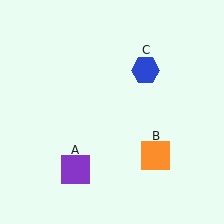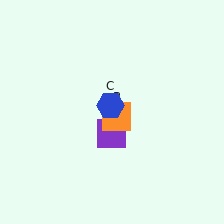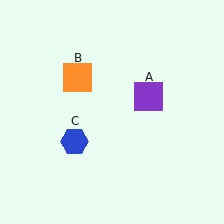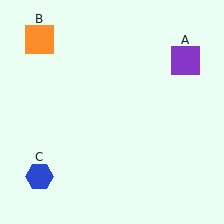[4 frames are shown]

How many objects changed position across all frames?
3 objects changed position: purple square (object A), orange square (object B), blue hexagon (object C).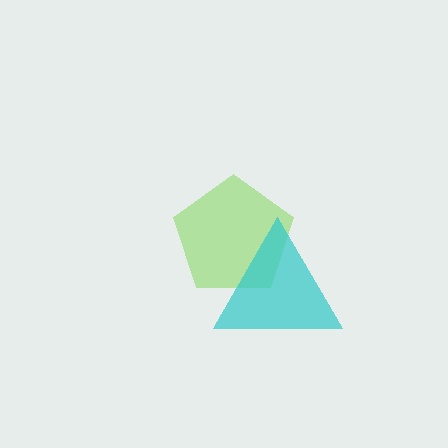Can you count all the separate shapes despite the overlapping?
Yes, there are 2 separate shapes.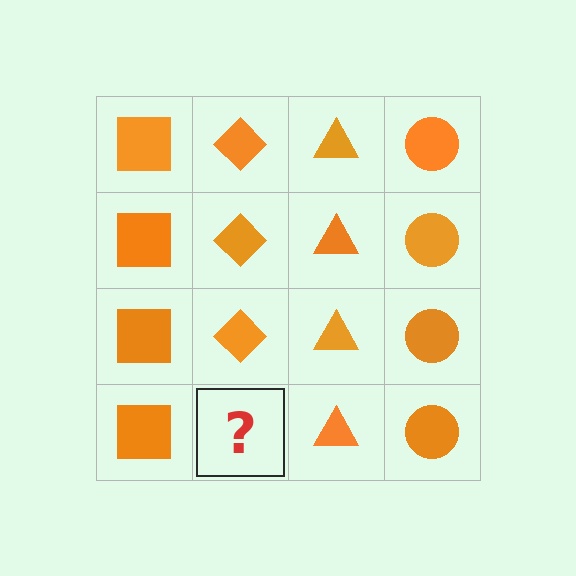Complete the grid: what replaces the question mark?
The question mark should be replaced with an orange diamond.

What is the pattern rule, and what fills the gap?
The rule is that each column has a consistent shape. The gap should be filled with an orange diamond.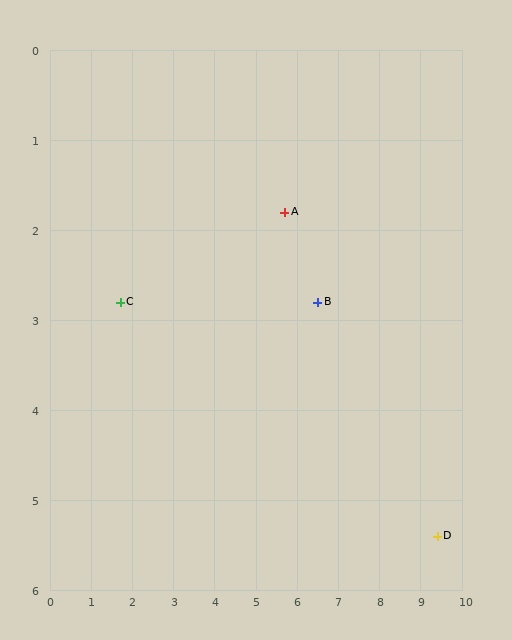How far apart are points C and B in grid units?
Points C and B are about 4.8 grid units apart.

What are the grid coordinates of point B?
Point B is at approximately (6.5, 2.8).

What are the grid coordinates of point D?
Point D is at approximately (9.4, 5.4).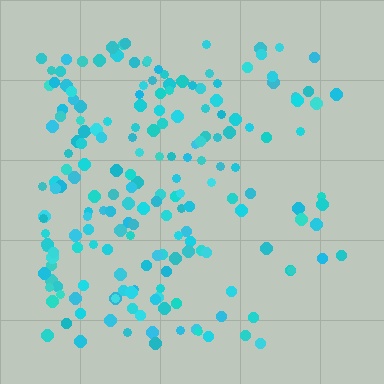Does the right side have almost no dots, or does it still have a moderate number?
Still a moderate number, just noticeably fewer than the left.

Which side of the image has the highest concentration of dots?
The left.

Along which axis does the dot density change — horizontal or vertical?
Horizontal.